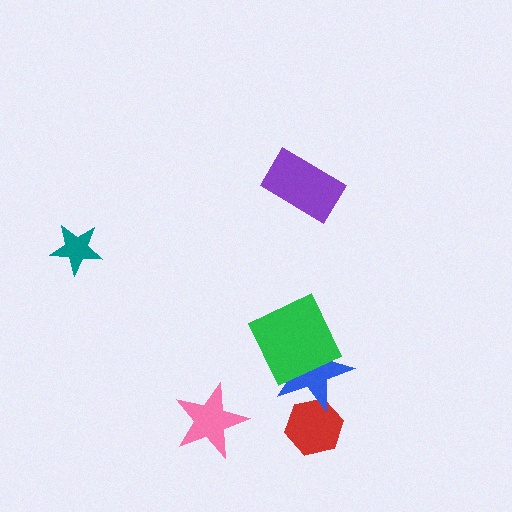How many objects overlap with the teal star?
0 objects overlap with the teal star.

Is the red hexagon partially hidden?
Yes, it is partially covered by another shape.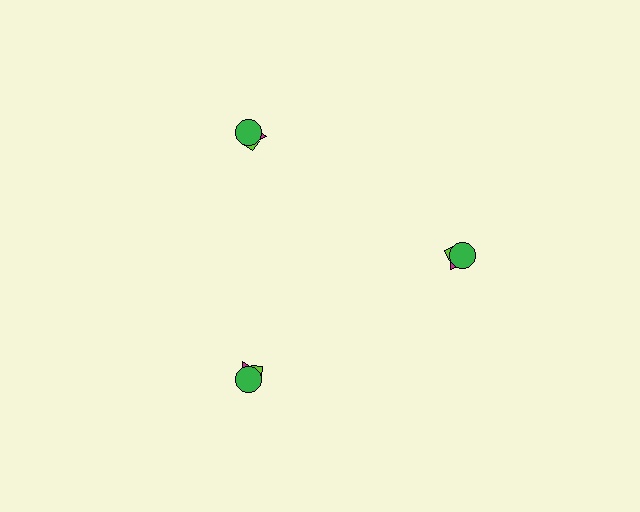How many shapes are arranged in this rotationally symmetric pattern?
There are 9 shapes, arranged in 3 groups of 3.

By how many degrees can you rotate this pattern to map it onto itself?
The pattern maps onto itself every 120 degrees of rotation.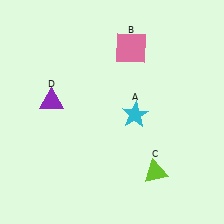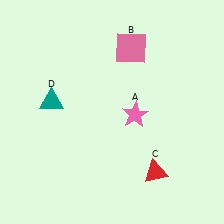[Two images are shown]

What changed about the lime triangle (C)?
In Image 1, C is lime. In Image 2, it changed to red.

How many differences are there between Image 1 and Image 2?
There are 3 differences between the two images.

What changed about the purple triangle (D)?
In Image 1, D is purple. In Image 2, it changed to teal.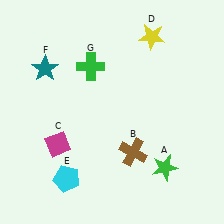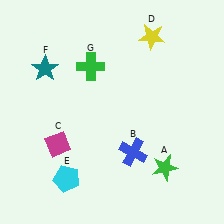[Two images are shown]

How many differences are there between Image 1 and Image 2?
There is 1 difference between the two images.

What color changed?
The cross (B) changed from brown in Image 1 to blue in Image 2.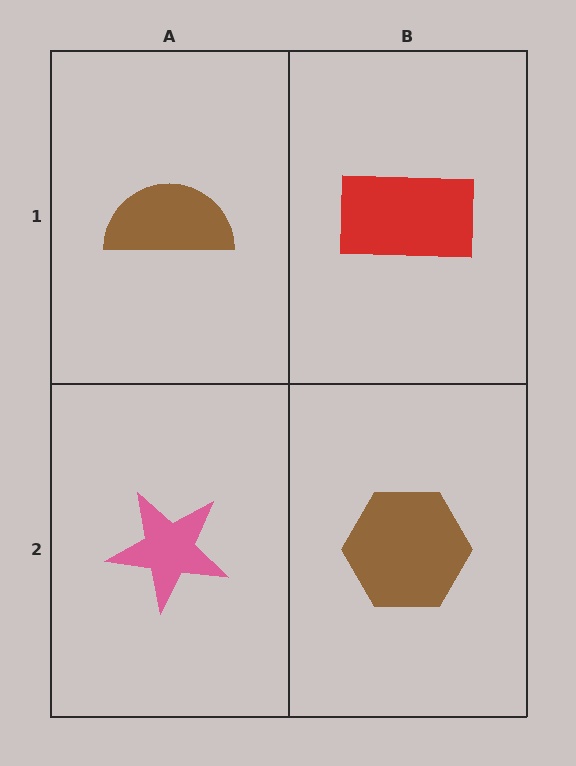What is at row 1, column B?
A red rectangle.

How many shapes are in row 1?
2 shapes.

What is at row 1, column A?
A brown semicircle.